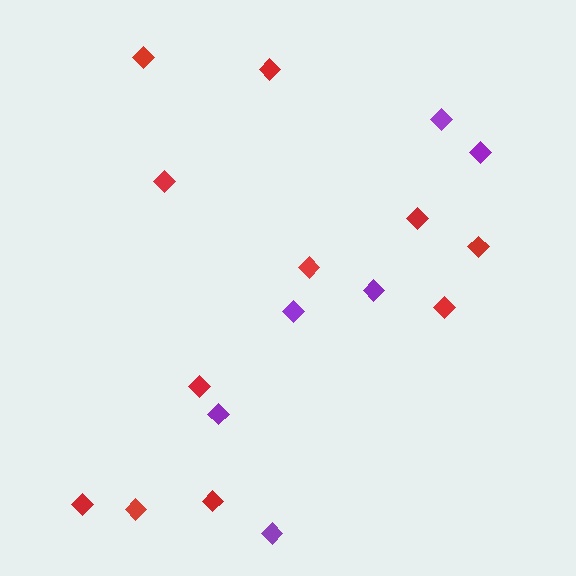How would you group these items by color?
There are 2 groups: one group of red diamonds (11) and one group of purple diamonds (6).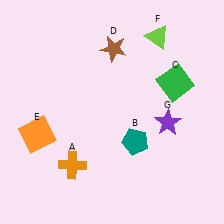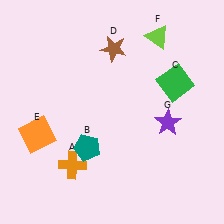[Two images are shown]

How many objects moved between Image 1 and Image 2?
1 object moved between the two images.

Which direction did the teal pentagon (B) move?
The teal pentagon (B) moved left.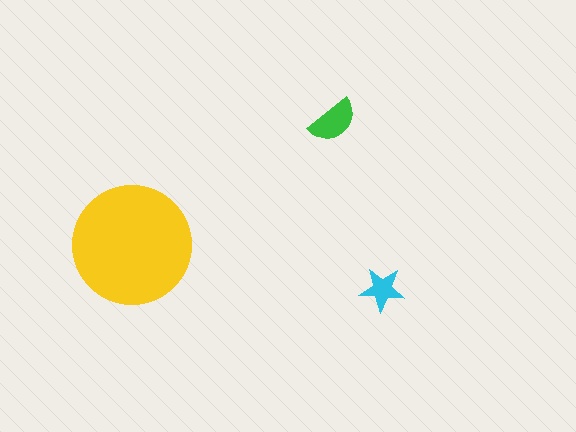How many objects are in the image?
There are 3 objects in the image.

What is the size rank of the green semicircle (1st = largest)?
2nd.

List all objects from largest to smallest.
The yellow circle, the green semicircle, the cyan star.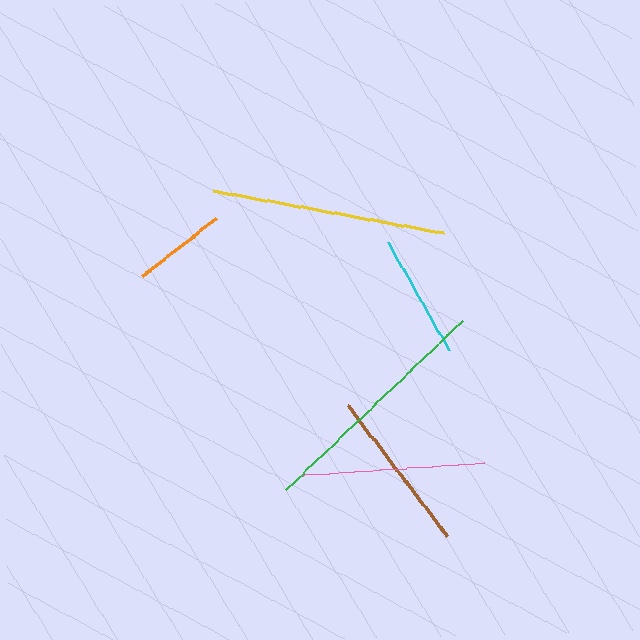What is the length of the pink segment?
The pink segment is approximately 182 pixels long.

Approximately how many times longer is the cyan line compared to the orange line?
The cyan line is approximately 1.3 times the length of the orange line.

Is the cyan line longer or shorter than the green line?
The green line is longer than the cyan line.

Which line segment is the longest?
The green line is the longest at approximately 246 pixels.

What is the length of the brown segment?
The brown segment is approximately 165 pixels long.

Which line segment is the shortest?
The orange line is the shortest at approximately 94 pixels.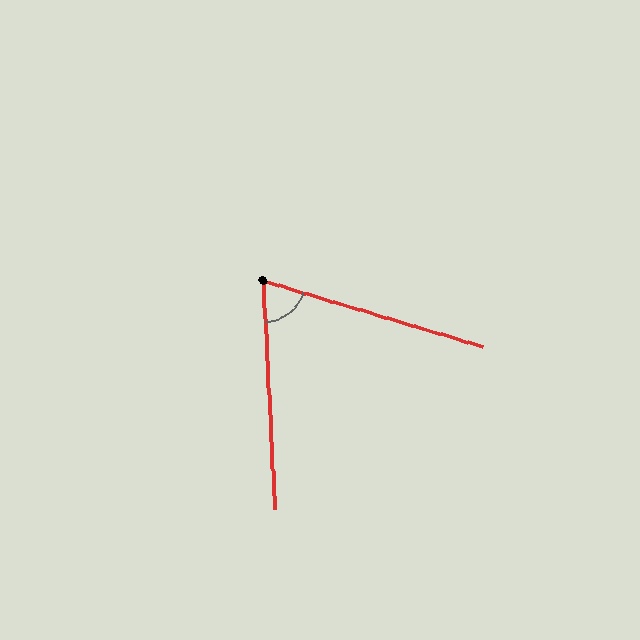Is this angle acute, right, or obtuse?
It is acute.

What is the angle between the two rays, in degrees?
Approximately 70 degrees.